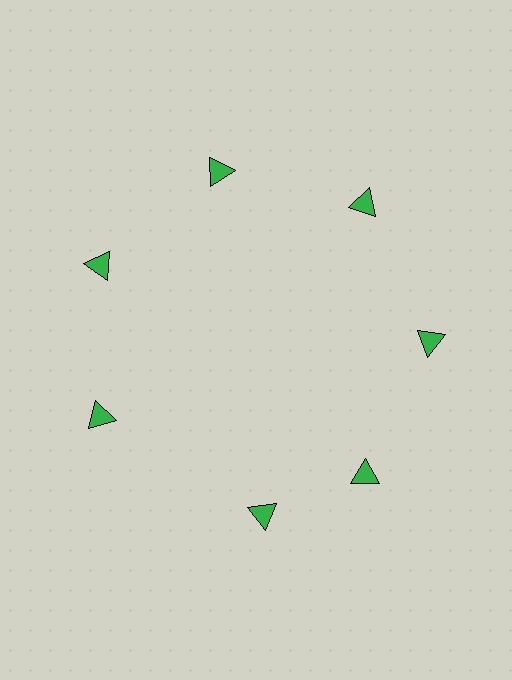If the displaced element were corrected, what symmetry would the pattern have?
It would have 7-fold rotational symmetry — the pattern would map onto itself every 51 degrees.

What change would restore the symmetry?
The symmetry would be restored by rotating it back into even spacing with its neighbors so that all 7 triangles sit at equal angles and equal distance from the center.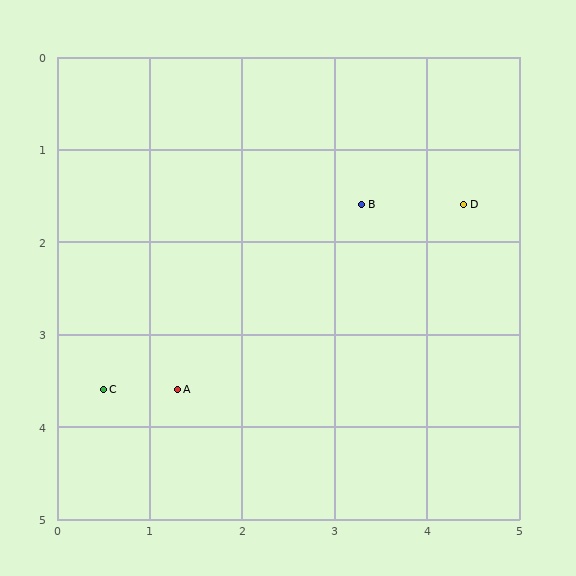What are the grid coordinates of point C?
Point C is at approximately (0.5, 3.6).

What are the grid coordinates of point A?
Point A is at approximately (1.3, 3.6).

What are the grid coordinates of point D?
Point D is at approximately (4.4, 1.6).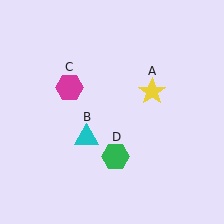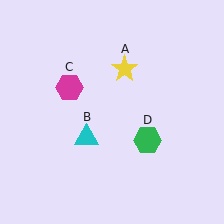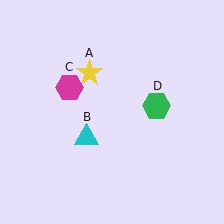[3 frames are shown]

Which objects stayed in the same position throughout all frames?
Cyan triangle (object B) and magenta hexagon (object C) remained stationary.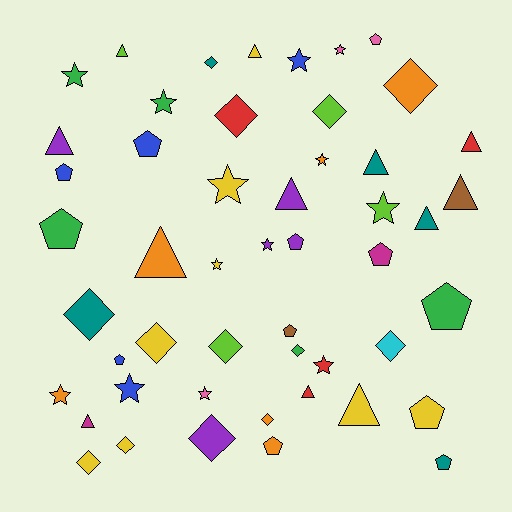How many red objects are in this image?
There are 4 red objects.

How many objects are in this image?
There are 50 objects.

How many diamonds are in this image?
There are 13 diamonds.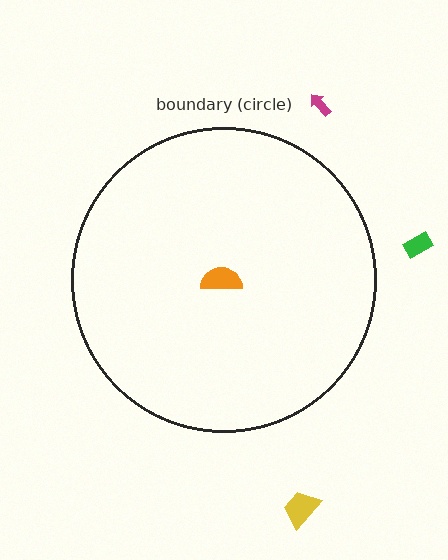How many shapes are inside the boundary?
1 inside, 3 outside.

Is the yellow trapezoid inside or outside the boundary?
Outside.